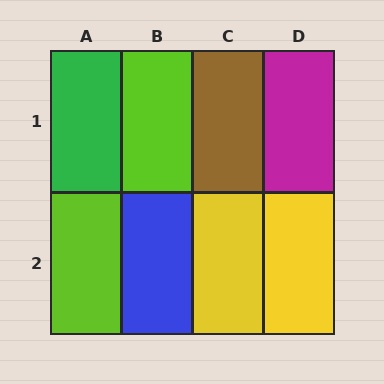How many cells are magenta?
1 cell is magenta.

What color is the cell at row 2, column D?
Yellow.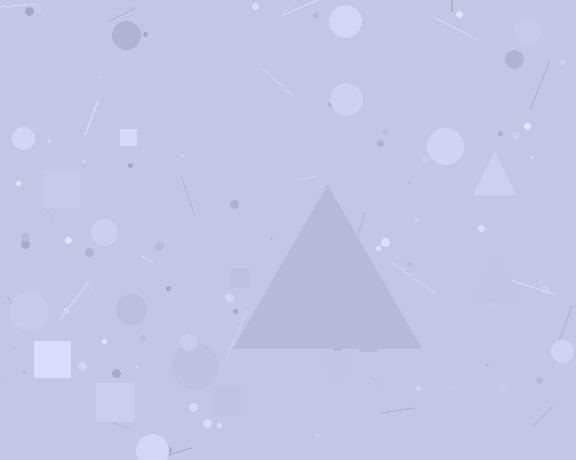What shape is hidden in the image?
A triangle is hidden in the image.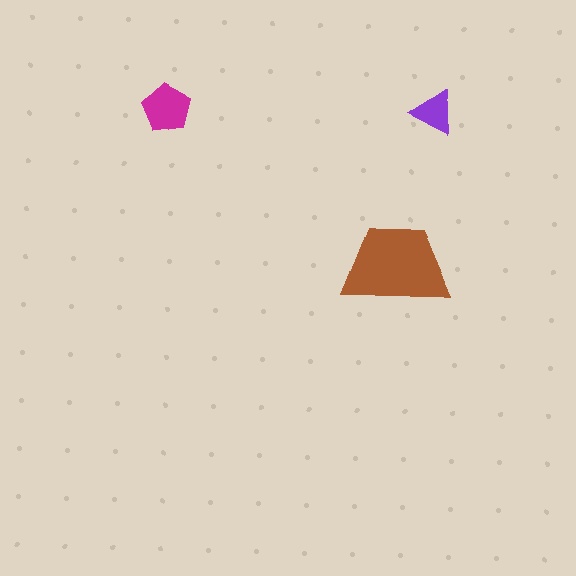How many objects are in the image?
There are 3 objects in the image.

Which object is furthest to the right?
The purple triangle is rightmost.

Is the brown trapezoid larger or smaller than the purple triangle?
Larger.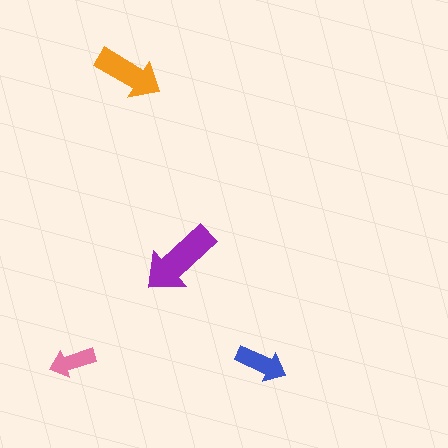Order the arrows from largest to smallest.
the purple one, the orange one, the blue one, the pink one.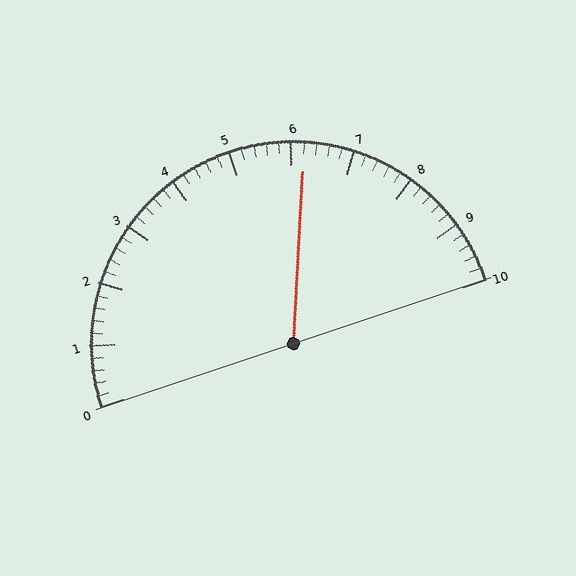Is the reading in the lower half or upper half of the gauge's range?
The reading is in the upper half of the range (0 to 10).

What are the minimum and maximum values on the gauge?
The gauge ranges from 0 to 10.